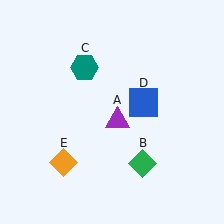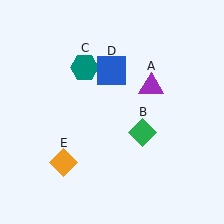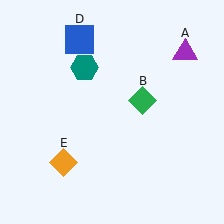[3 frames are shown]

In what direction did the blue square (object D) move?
The blue square (object D) moved up and to the left.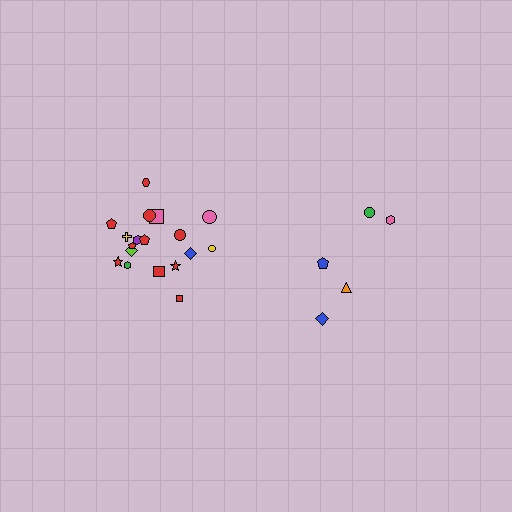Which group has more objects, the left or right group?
The left group.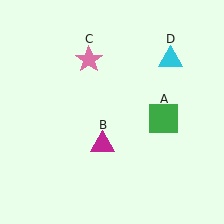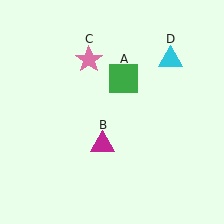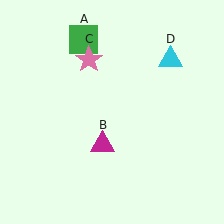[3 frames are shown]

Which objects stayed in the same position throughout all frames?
Magenta triangle (object B) and pink star (object C) and cyan triangle (object D) remained stationary.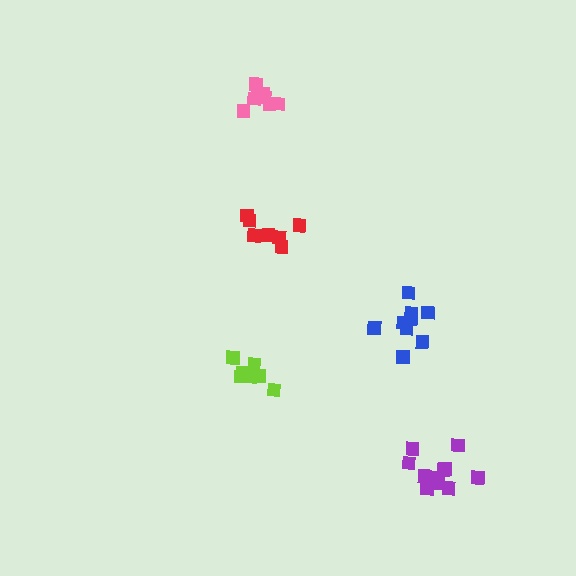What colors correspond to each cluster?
The clusters are colored: lime, pink, blue, purple, red.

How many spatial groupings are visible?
There are 5 spatial groupings.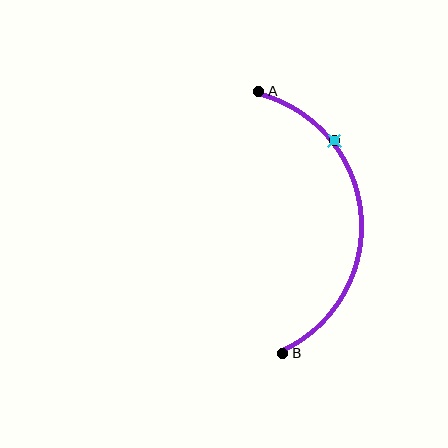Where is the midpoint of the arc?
The arc midpoint is the point on the curve farthest from the straight line joining A and B. It sits to the right of that line.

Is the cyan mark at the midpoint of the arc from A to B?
No. The cyan mark lies on the arc but is closer to endpoint A. The arc midpoint would be at the point on the curve equidistant along the arc from both A and B.